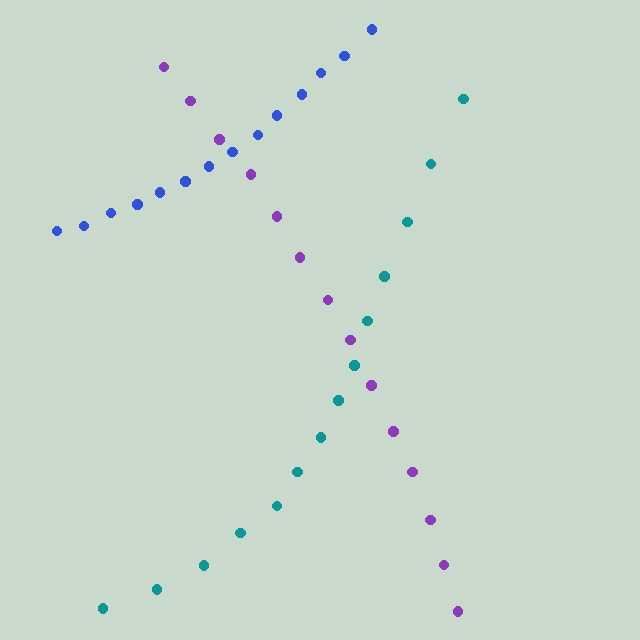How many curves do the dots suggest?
There are 3 distinct paths.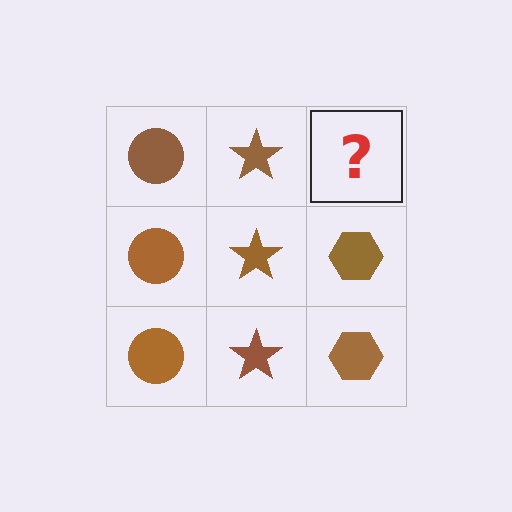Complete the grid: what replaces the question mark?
The question mark should be replaced with a brown hexagon.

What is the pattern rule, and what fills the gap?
The rule is that each column has a consistent shape. The gap should be filled with a brown hexagon.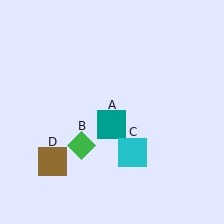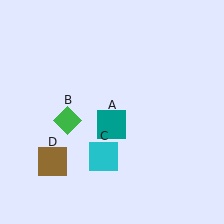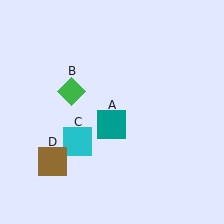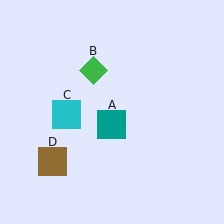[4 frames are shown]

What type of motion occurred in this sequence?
The green diamond (object B), cyan square (object C) rotated clockwise around the center of the scene.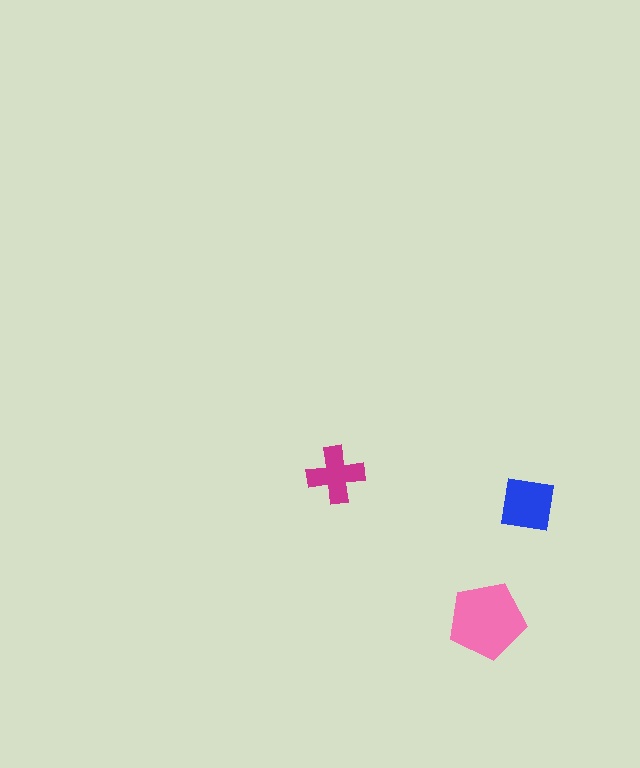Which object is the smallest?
The magenta cross.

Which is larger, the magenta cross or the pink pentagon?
The pink pentagon.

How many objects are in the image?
There are 3 objects in the image.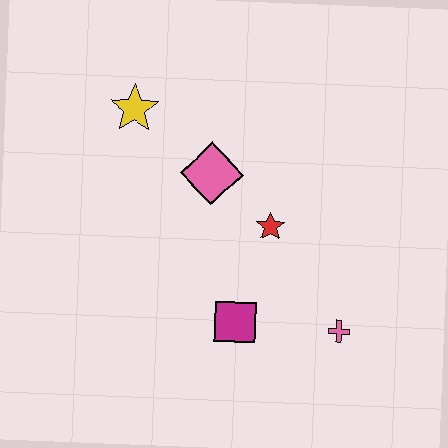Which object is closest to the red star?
The pink diamond is closest to the red star.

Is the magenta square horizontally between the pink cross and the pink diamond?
Yes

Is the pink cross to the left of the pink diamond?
No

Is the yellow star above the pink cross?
Yes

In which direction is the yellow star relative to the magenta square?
The yellow star is above the magenta square.